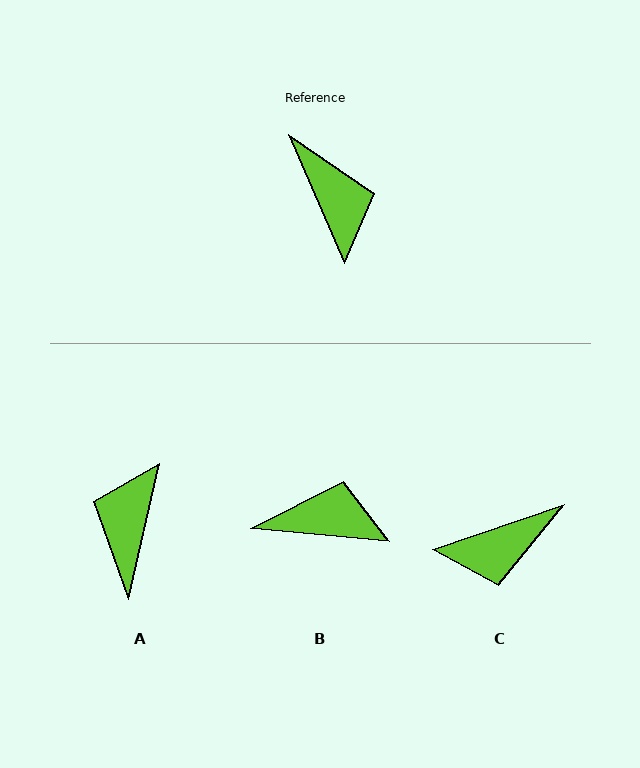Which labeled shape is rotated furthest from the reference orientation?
A, about 144 degrees away.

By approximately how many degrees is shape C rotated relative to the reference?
Approximately 95 degrees clockwise.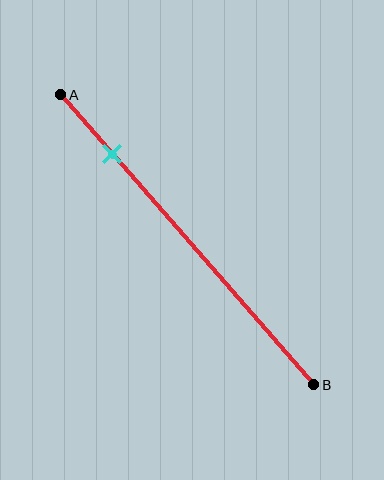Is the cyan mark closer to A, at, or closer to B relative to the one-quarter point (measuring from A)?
The cyan mark is closer to point A than the one-quarter point of segment AB.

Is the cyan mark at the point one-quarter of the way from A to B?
No, the mark is at about 20% from A, not at the 25% one-quarter point.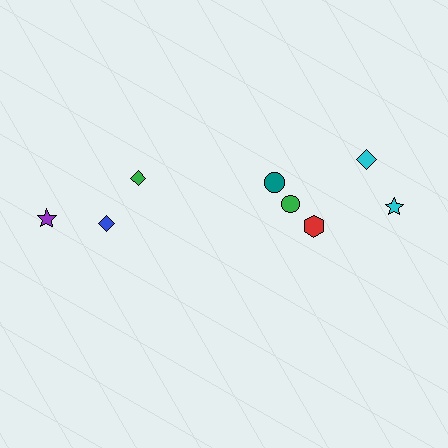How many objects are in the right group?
There are 5 objects.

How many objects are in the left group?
There are 3 objects.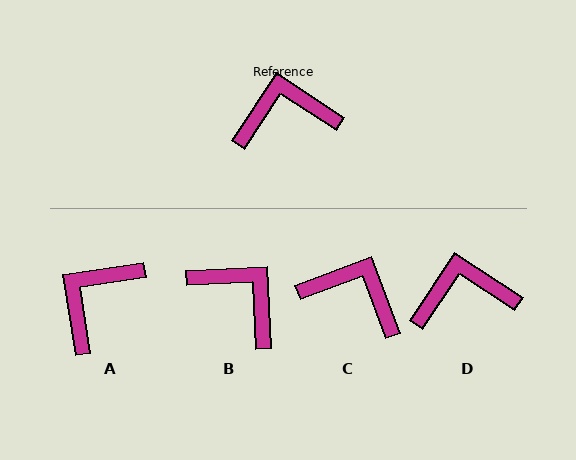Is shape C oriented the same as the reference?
No, it is off by about 36 degrees.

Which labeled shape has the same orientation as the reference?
D.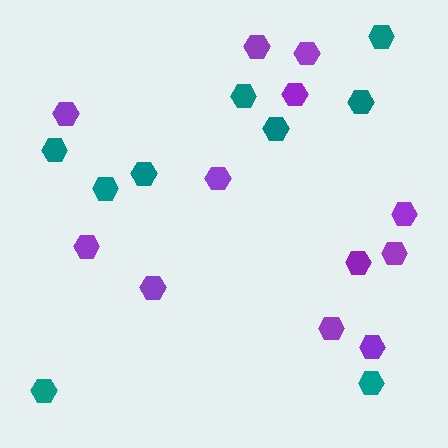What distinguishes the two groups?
There are 2 groups: one group of teal hexagons (9) and one group of purple hexagons (12).